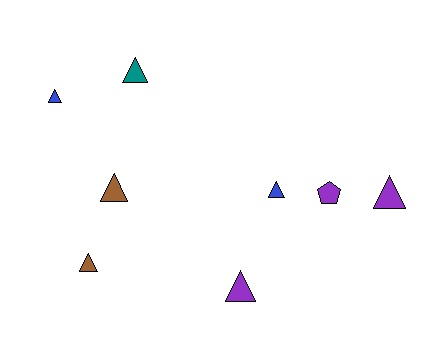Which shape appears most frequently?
Triangle, with 7 objects.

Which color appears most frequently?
Purple, with 3 objects.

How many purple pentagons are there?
There is 1 purple pentagon.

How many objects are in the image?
There are 8 objects.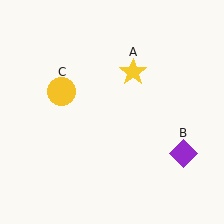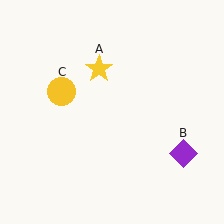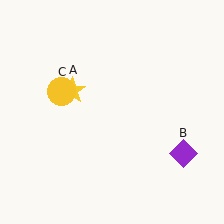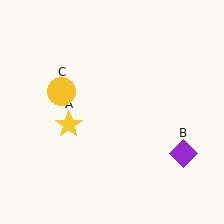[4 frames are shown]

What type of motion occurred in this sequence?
The yellow star (object A) rotated counterclockwise around the center of the scene.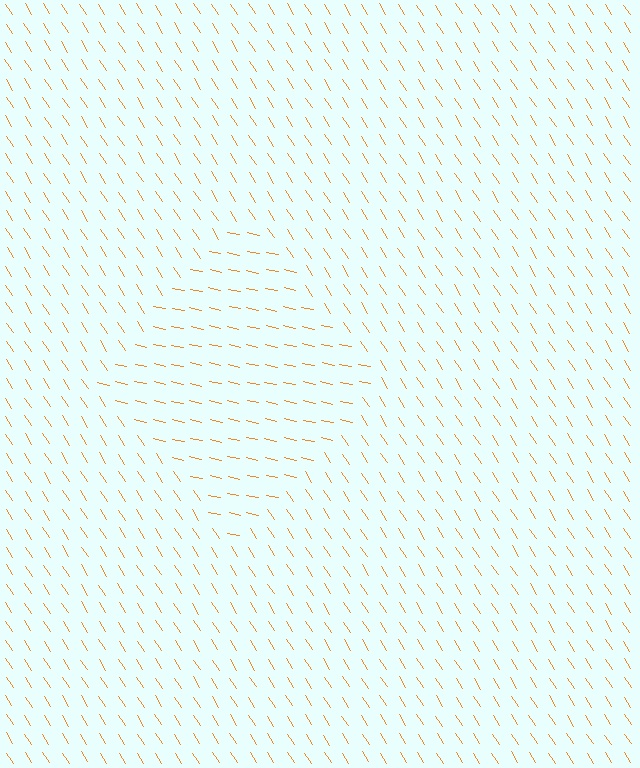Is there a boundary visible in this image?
Yes, there is a texture boundary formed by a change in line orientation.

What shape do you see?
I see a diamond.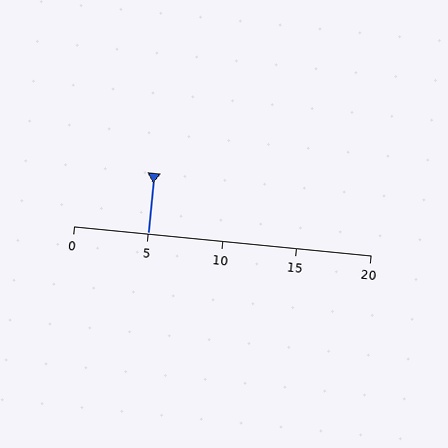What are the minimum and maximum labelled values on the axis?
The axis runs from 0 to 20.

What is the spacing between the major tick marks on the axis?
The major ticks are spaced 5 apart.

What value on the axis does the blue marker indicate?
The marker indicates approximately 5.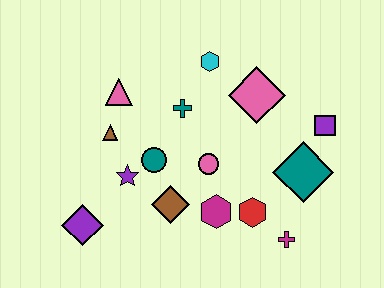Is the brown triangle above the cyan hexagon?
No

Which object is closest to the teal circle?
The purple star is closest to the teal circle.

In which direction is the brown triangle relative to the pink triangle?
The brown triangle is below the pink triangle.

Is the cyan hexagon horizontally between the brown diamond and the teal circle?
No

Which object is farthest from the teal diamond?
The purple diamond is farthest from the teal diamond.